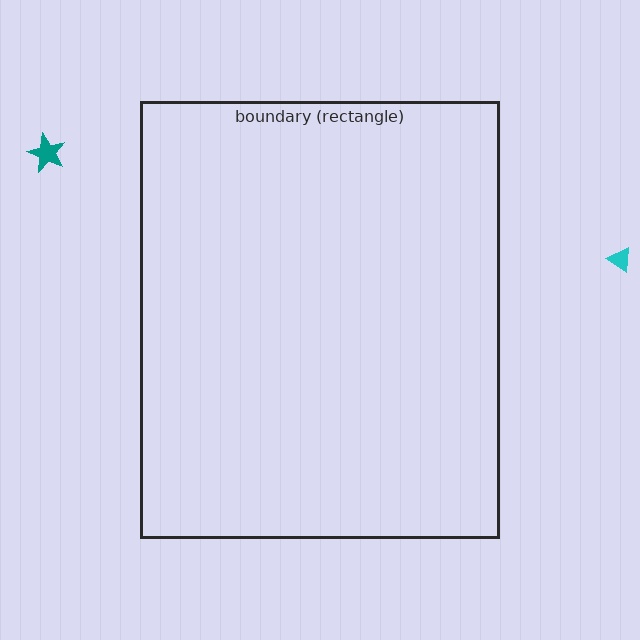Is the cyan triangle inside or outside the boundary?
Outside.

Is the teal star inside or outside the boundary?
Outside.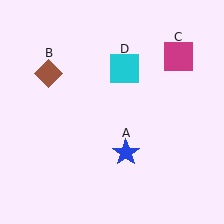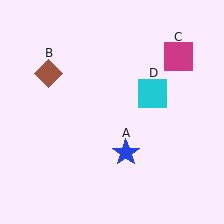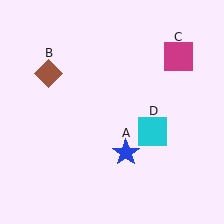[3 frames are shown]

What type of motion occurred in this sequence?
The cyan square (object D) rotated clockwise around the center of the scene.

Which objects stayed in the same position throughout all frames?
Blue star (object A) and brown diamond (object B) and magenta square (object C) remained stationary.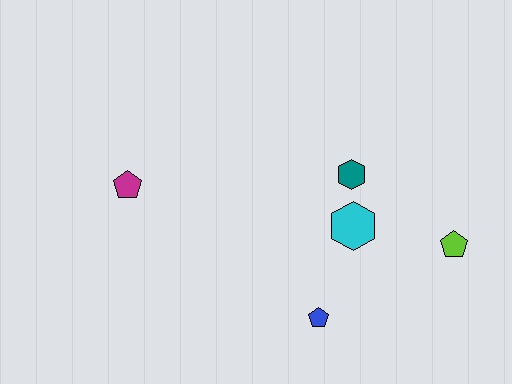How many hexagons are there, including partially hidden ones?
There are 2 hexagons.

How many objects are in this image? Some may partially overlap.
There are 5 objects.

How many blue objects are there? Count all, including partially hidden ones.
There is 1 blue object.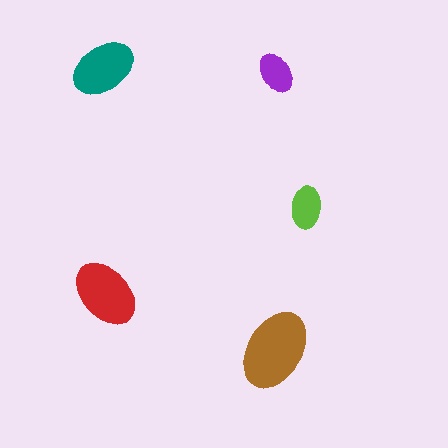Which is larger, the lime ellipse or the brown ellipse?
The brown one.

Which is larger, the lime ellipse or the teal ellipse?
The teal one.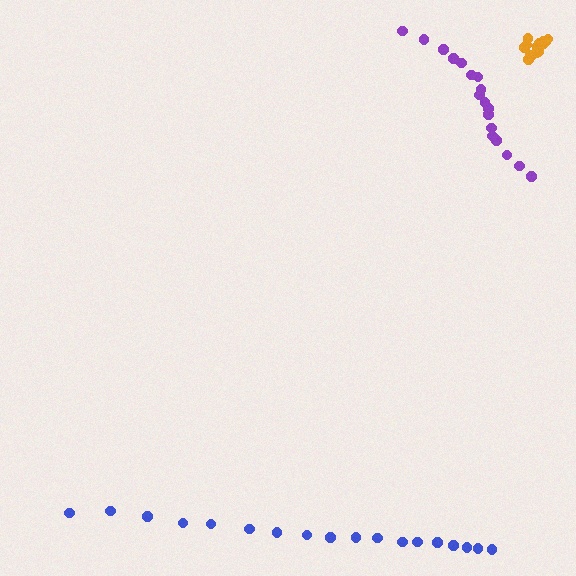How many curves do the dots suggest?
There are 3 distinct paths.